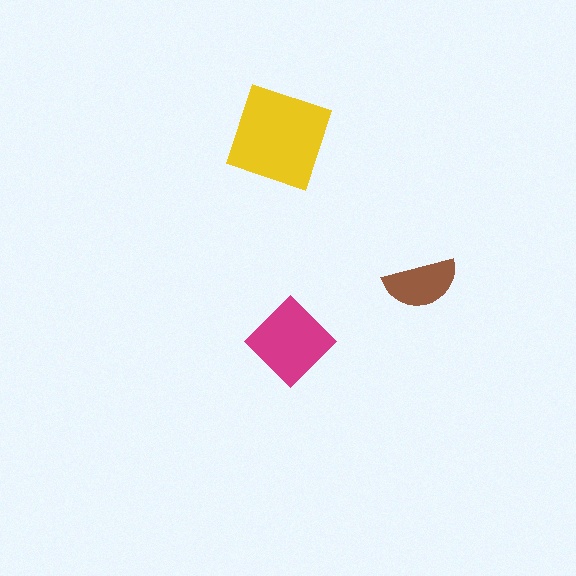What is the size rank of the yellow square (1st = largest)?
1st.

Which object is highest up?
The yellow square is topmost.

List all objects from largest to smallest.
The yellow square, the magenta diamond, the brown semicircle.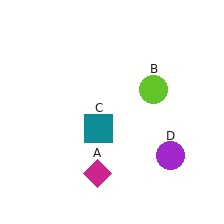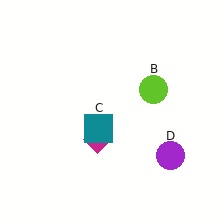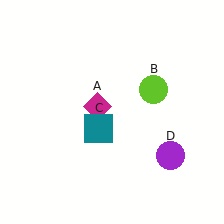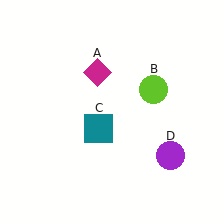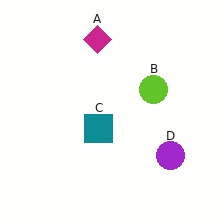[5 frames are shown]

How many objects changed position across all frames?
1 object changed position: magenta diamond (object A).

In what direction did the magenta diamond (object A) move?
The magenta diamond (object A) moved up.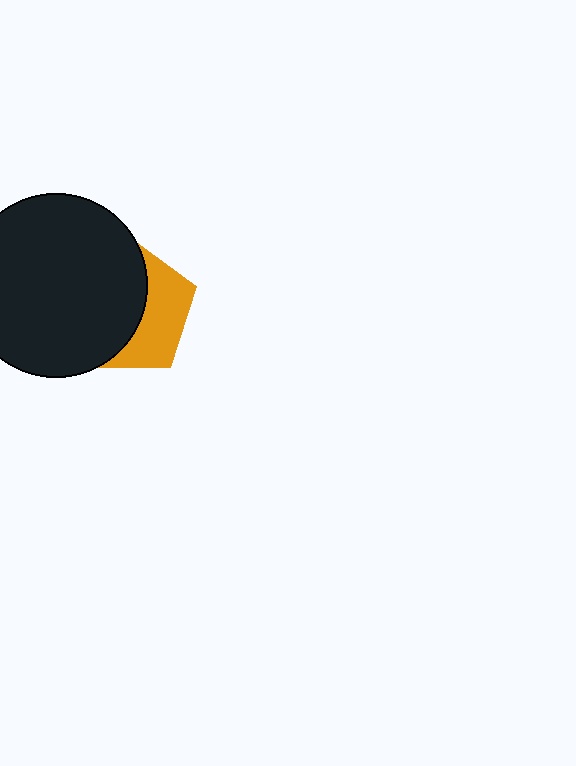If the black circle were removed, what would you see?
You would see the complete orange pentagon.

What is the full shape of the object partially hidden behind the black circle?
The partially hidden object is an orange pentagon.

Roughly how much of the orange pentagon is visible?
A small part of it is visible (roughly 40%).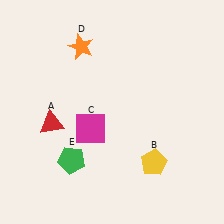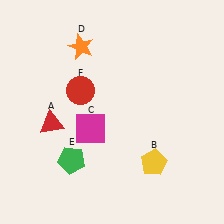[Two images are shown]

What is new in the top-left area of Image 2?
A red circle (F) was added in the top-left area of Image 2.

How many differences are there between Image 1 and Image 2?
There is 1 difference between the two images.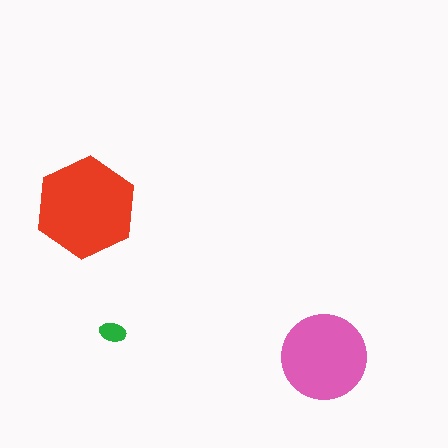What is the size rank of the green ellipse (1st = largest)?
3rd.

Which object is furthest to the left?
The red hexagon is leftmost.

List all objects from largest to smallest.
The red hexagon, the pink circle, the green ellipse.